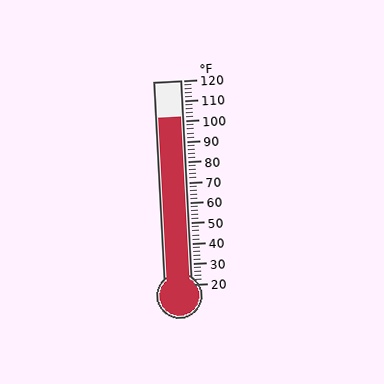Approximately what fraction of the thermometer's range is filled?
The thermometer is filled to approximately 80% of its range.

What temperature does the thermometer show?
The thermometer shows approximately 102°F.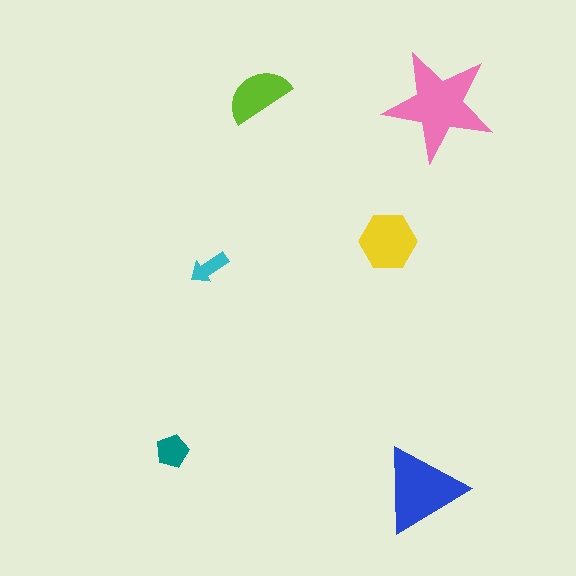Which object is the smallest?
The cyan arrow.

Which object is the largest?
The pink star.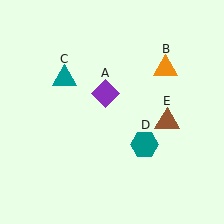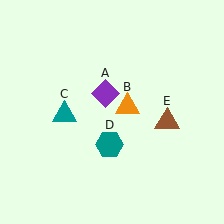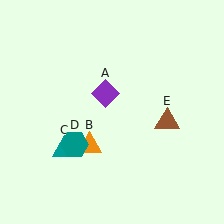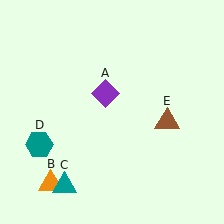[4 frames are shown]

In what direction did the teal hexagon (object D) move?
The teal hexagon (object D) moved left.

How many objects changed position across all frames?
3 objects changed position: orange triangle (object B), teal triangle (object C), teal hexagon (object D).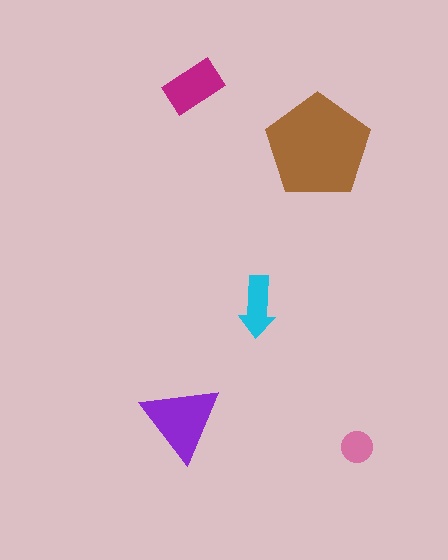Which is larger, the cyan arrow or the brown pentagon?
The brown pentagon.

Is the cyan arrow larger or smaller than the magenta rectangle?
Smaller.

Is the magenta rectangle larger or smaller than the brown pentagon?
Smaller.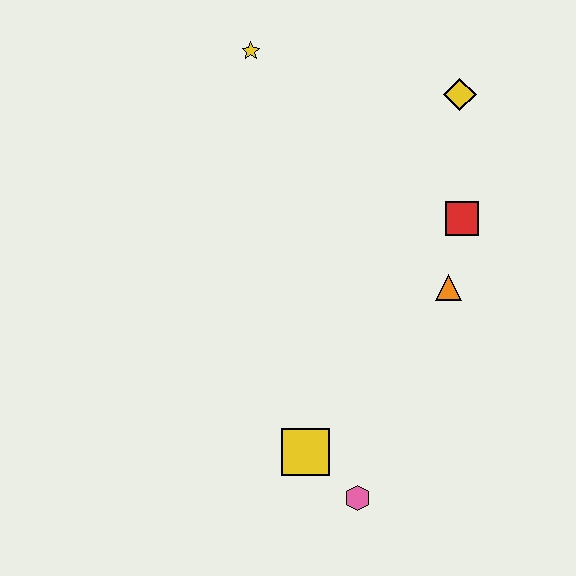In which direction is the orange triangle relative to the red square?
The orange triangle is below the red square.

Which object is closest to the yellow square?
The pink hexagon is closest to the yellow square.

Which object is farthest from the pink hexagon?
The yellow star is farthest from the pink hexagon.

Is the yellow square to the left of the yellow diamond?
Yes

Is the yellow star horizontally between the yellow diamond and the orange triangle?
No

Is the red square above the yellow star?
No